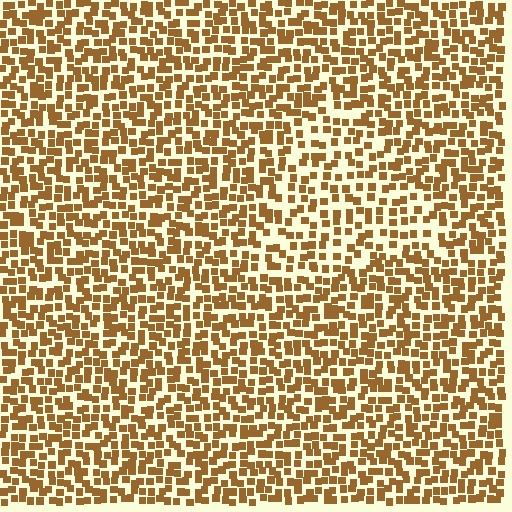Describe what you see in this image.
The image contains small brown elements arranged at two different densities. A triangle-shaped region is visible where the elements are less densely packed than the surrounding area.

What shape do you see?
I see a triangle.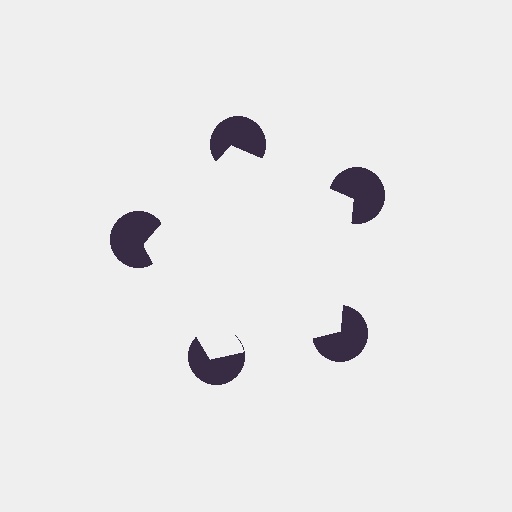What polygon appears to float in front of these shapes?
An illusory pentagon — its edges are inferred from the aligned wedge cuts in the pac-man discs, not physically drawn.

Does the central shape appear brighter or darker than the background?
It typically appears slightly brighter than the background, even though no actual brightness change is drawn.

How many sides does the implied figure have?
5 sides.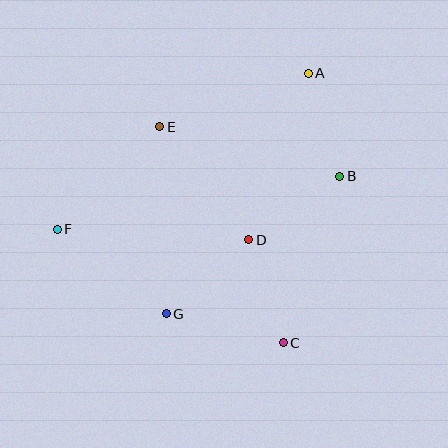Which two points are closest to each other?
Points A and B are closest to each other.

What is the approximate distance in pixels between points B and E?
The distance between B and E is approximately 187 pixels.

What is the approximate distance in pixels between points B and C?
The distance between B and C is approximately 176 pixels.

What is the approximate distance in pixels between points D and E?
The distance between D and E is approximately 144 pixels.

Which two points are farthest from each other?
Points A and F are farthest from each other.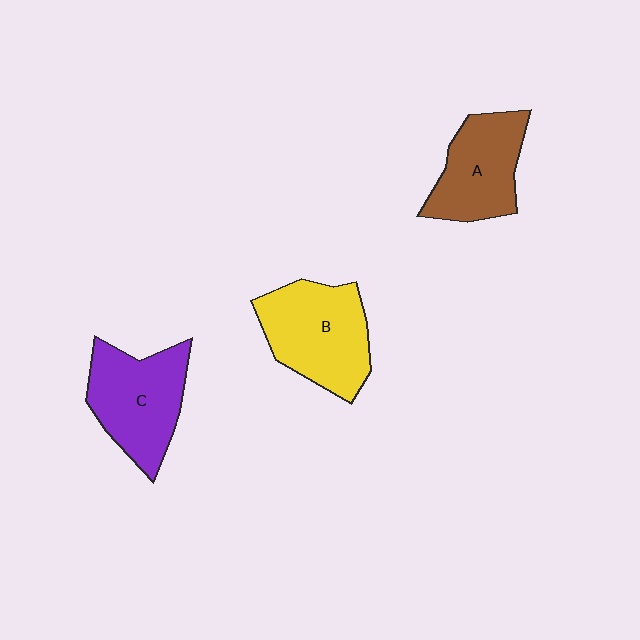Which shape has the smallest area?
Shape A (brown).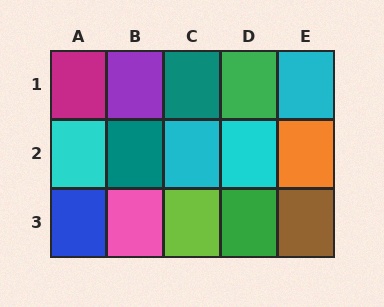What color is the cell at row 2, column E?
Orange.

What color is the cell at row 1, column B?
Purple.